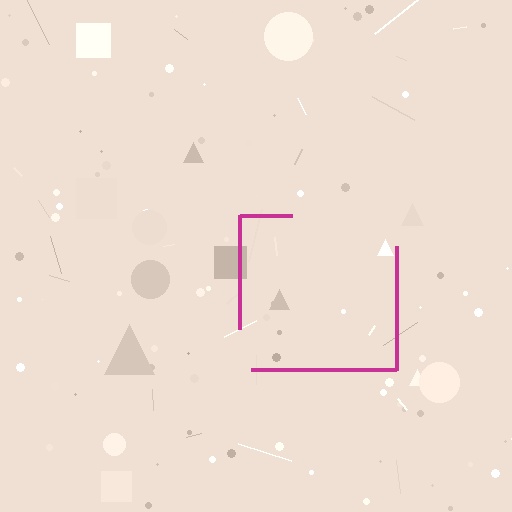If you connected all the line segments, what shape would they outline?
They would outline a square.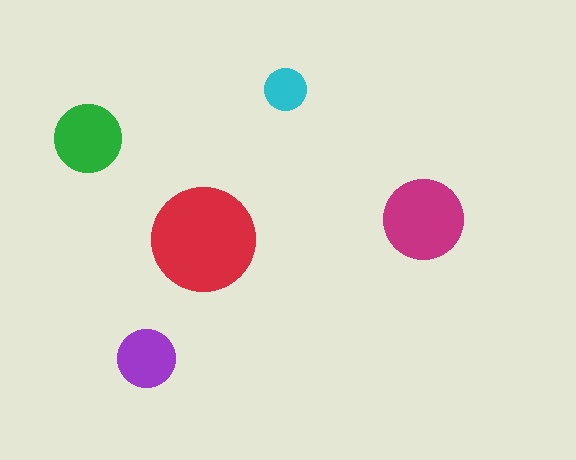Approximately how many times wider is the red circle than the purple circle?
About 2 times wider.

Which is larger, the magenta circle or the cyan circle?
The magenta one.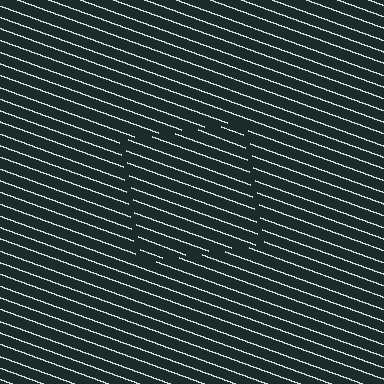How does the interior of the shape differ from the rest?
The interior of the shape contains the same grating, shifted by half a period — the contour is defined by the phase discontinuity where line-ends from the inner and outer gratings abut.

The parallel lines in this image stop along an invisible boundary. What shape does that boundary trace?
An illusory square. The interior of the shape contains the same grating, shifted by half a period — the contour is defined by the phase discontinuity where line-ends from the inner and outer gratings abut.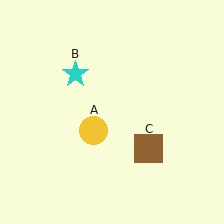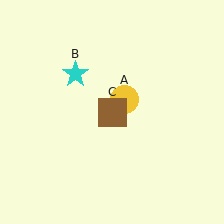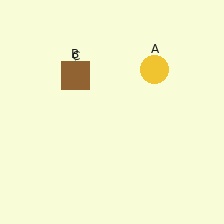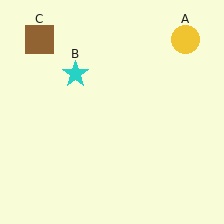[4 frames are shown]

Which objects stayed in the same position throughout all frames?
Cyan star (object B) remained stationary.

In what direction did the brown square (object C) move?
The brown square (object C) moved up and to the left.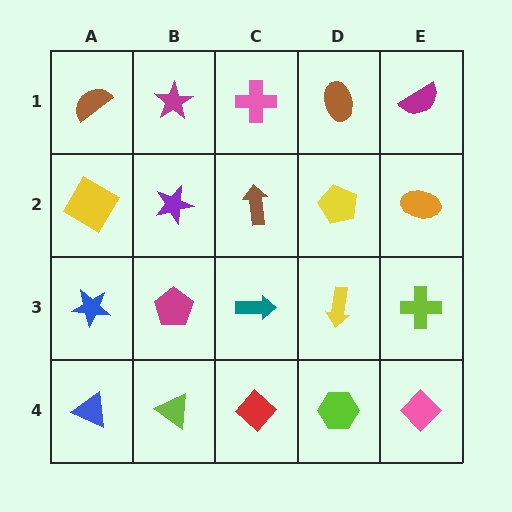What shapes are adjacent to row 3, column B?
A purple star (row 2, column B), a lime triangle (row 4, column B), a blue star (row 3, column A), a teal arrow (row 3, column C).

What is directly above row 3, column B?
A purple star.